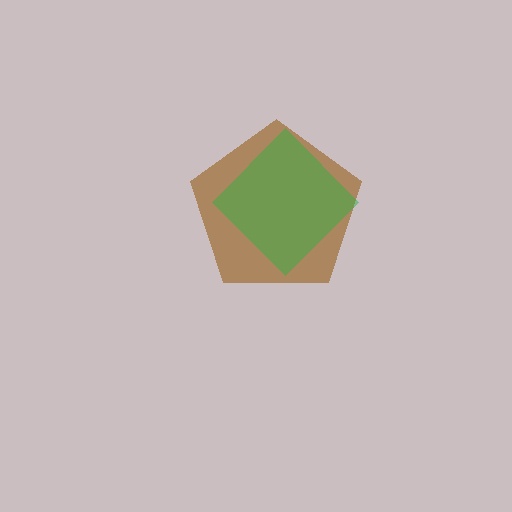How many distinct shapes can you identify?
There are 2 distinct shapes: a brown pentagon, a green diamond.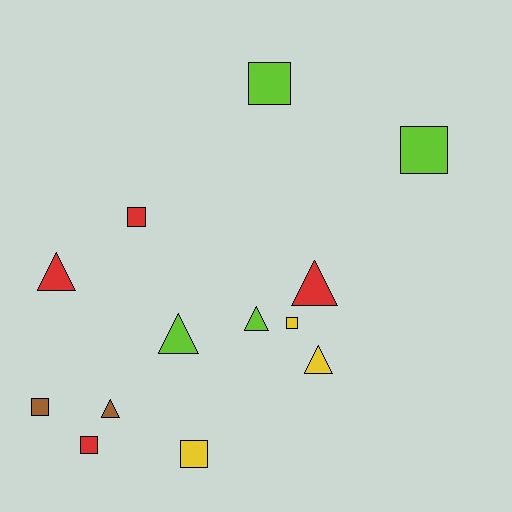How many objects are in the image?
There are 13 objects.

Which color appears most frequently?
Red, with 4 objects.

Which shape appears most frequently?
Square, with 7 objects.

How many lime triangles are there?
There are 2 lime triangles.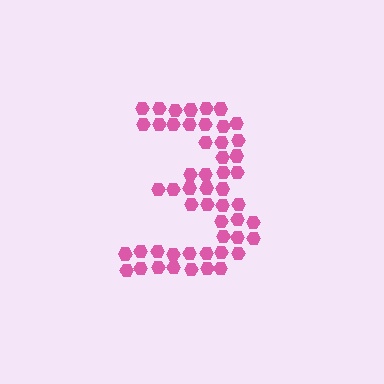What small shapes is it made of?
It is made of small hexagons.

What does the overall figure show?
The overall figure shows the digit 3.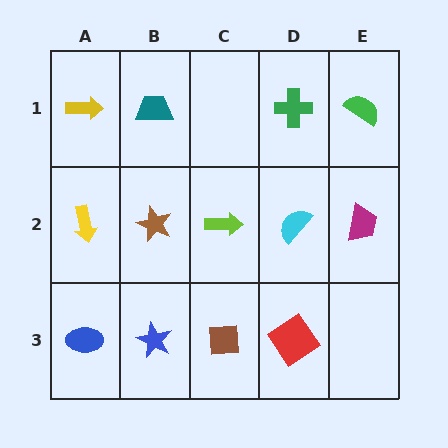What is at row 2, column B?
A brown star.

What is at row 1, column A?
A yellow arrow.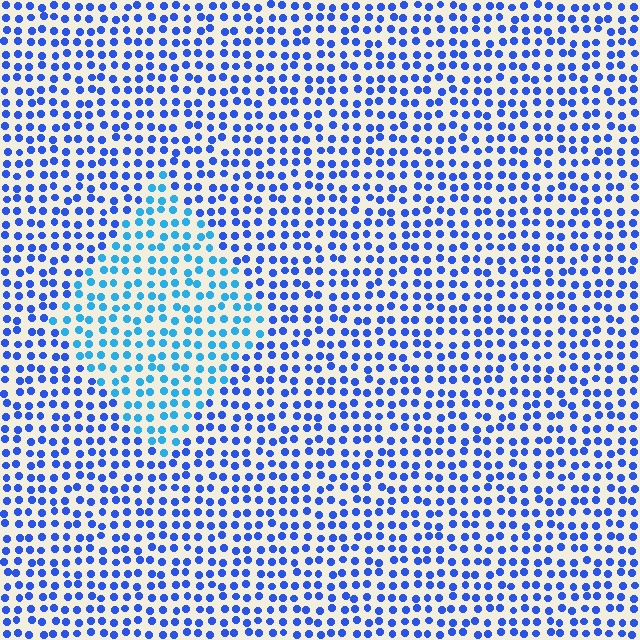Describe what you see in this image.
The image is filled with small blue elements in a uniform arrangement. A diamond-shaped region is visible where the elements are tinted to a slightly different hue, forming a subtle color boundary.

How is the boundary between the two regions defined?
The boundary is defined purely by a slight shift in hue (about 29 degrees). Spacing, size, and orientation are identical on both sides.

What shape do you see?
I see a diamond.